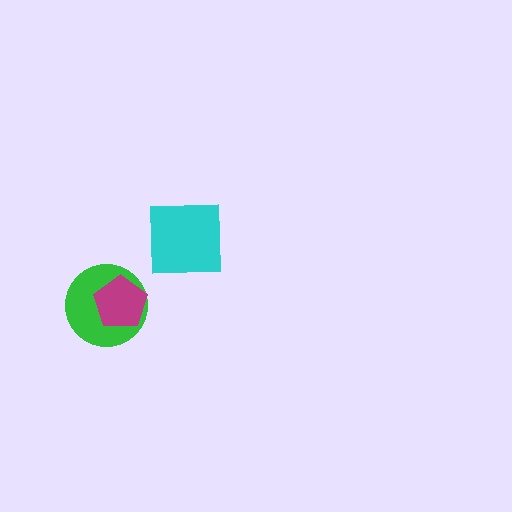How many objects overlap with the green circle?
1 object overlaps with the green circle.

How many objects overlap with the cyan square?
0 objects overlap with the cyan square.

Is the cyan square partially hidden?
No, no other shape covers it.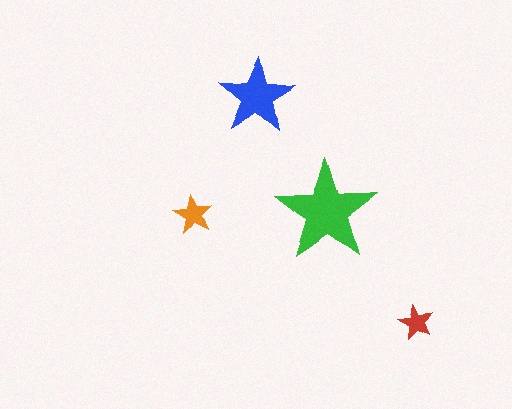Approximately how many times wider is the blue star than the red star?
About 2 times wider.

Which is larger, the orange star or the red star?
The orange one.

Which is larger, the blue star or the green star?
The green one.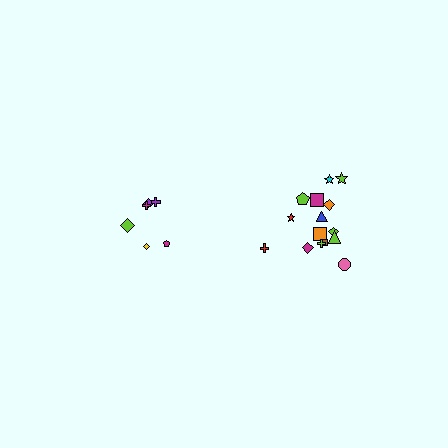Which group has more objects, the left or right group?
The right group.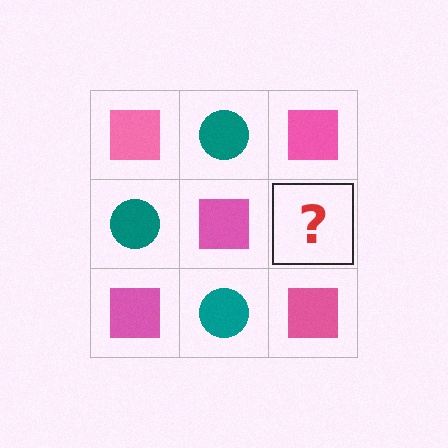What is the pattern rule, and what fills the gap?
The rule is that it alternates pink square and teal circle in a checkerboard pattern. The gap should be filled with a teal circle.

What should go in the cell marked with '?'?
The missing cell should contain a teal circle.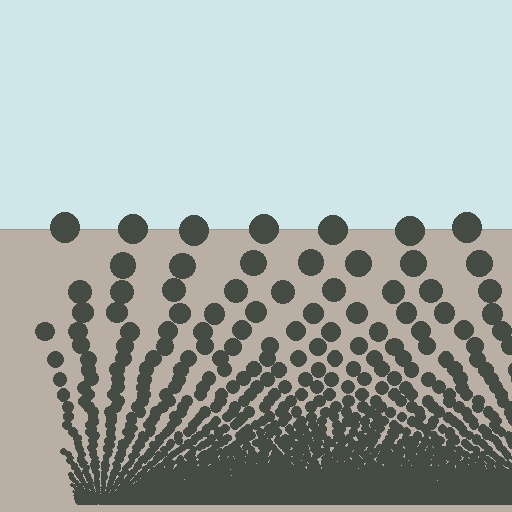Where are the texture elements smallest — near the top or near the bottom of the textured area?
Near the bottom.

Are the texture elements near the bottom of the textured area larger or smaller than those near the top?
Smaller. The gradient is inverted — elements near the bottom are smaller and denser.